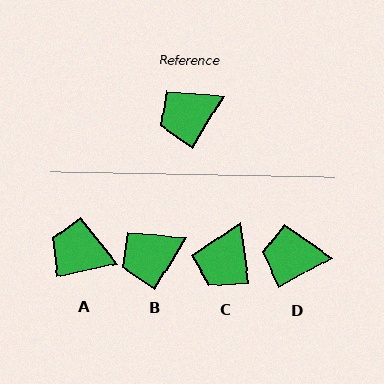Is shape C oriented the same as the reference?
No, it is off by about 38 degrees.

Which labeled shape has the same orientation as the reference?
B.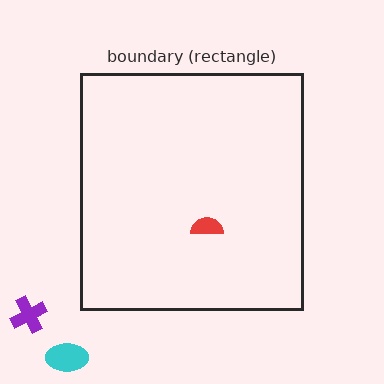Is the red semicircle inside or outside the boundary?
Inside.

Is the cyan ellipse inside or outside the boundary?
Outside.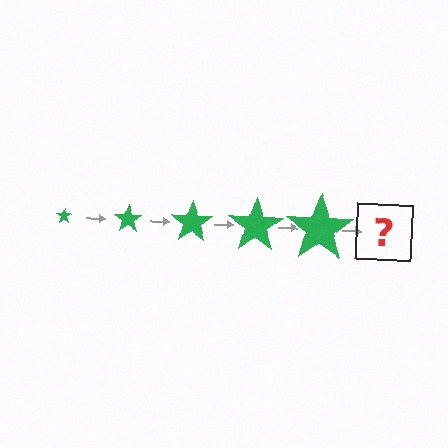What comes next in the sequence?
The next element should be a green star, larger than the previous one.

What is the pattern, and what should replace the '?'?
The pattern is that the star gets progressively larger each step. The '?' should be a green star, larger than the previous one.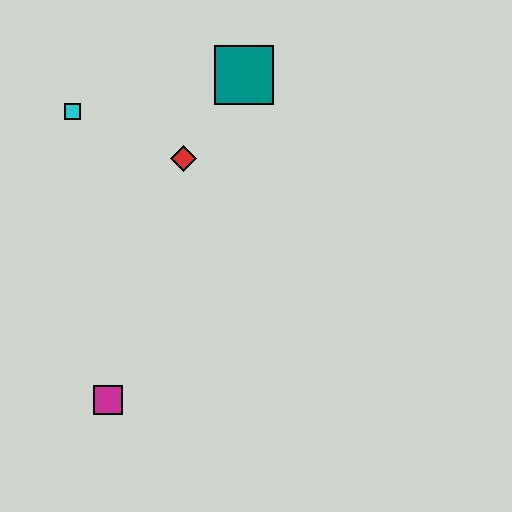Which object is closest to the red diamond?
The teal square is closest to the red diamond.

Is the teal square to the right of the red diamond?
Yes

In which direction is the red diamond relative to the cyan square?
The red diamond is to the right of the cyan square.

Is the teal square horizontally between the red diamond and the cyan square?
No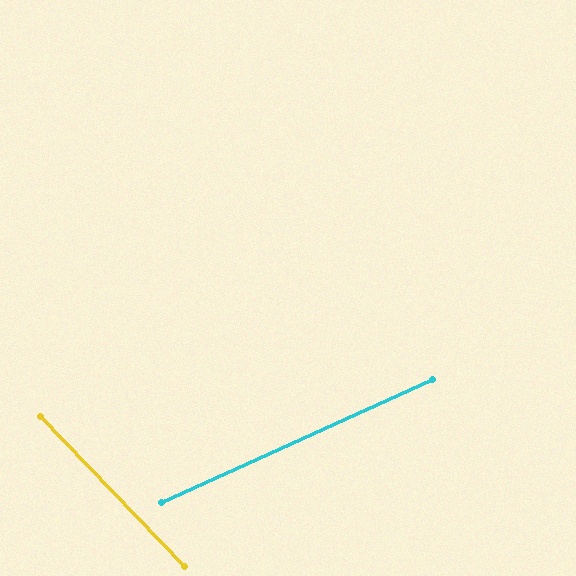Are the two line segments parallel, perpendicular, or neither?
Neither parallel nor perpendicular — they differ by about 71°.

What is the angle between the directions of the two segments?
Approximately 71 degrees.